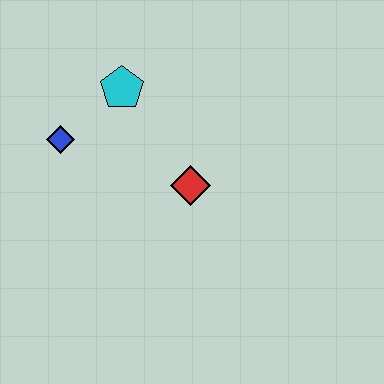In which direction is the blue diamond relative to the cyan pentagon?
The blue diamond is to the left of the cyan pentagon.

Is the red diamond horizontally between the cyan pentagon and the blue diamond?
No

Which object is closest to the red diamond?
The cyan pentagon is closest to the red diamond.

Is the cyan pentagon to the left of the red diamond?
Yes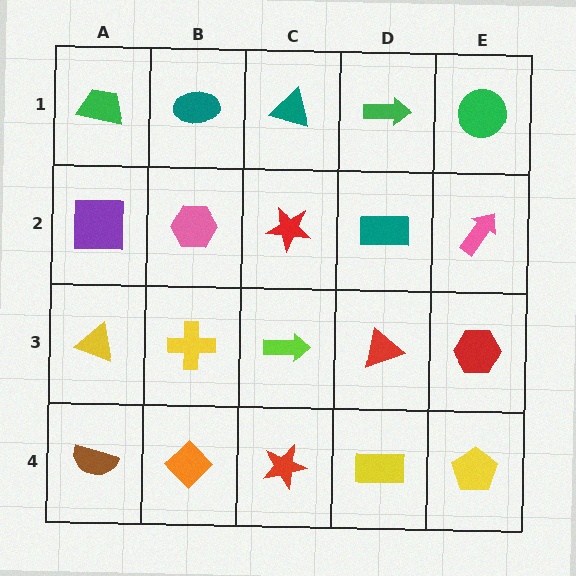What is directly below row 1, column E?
A pink arrow.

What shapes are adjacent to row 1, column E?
A pink arrow (row 2, column E), a green arrow (row 1, column D).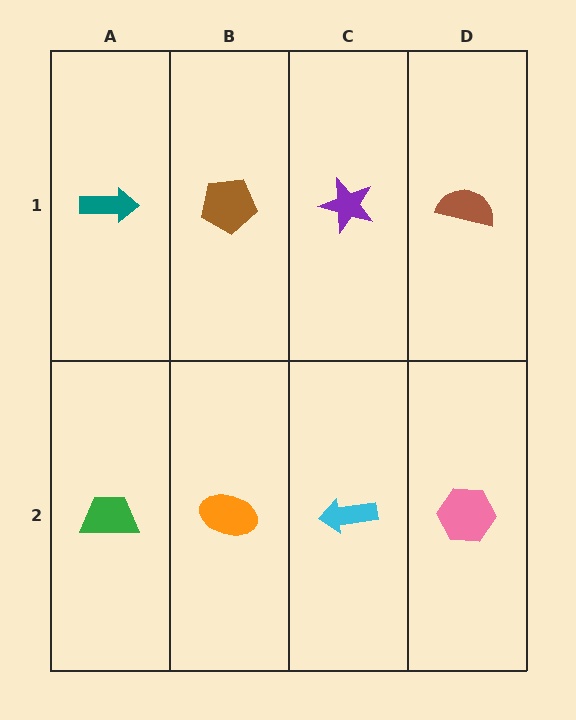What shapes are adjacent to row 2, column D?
A brown semicircle (row 1, column D), a cyan arrow (row 2, column C).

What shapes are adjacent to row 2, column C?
A purple star (row 1, column C), an orange ellipse (row 2, column B), a pink hexagon (row 2, column D).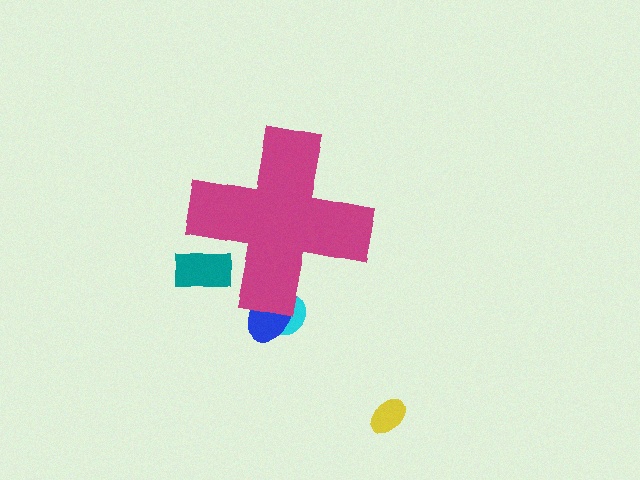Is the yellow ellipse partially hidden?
No, the yellow ellipse is fully visible.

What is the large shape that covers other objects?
A magenta cross.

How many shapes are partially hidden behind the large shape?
3 shapes are partially hidden.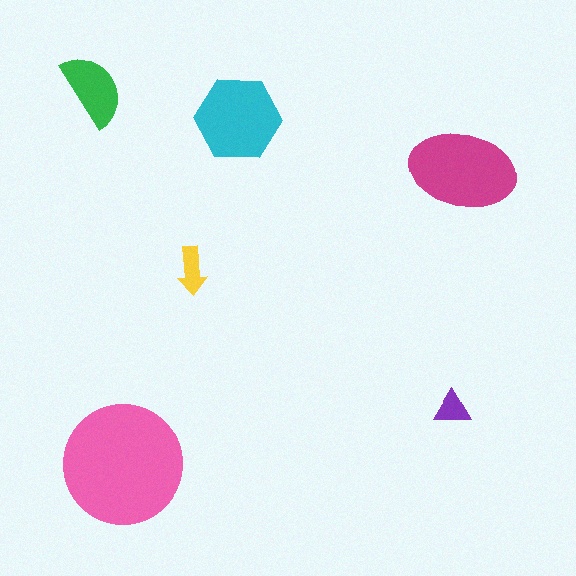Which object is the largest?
The pink circle.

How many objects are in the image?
There are 6 objects in the image.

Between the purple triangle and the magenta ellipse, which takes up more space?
The magenta ellipse.